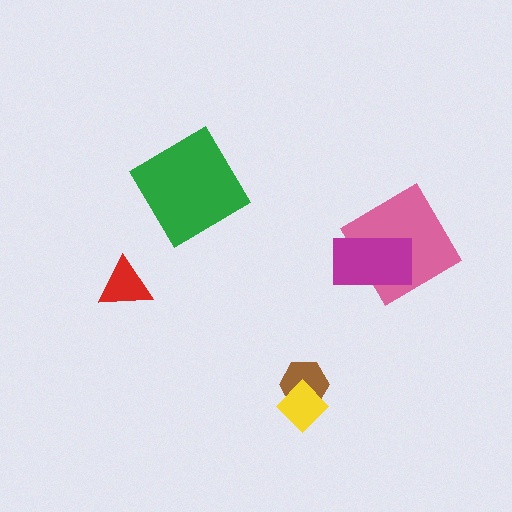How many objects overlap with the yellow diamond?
1 object overlaps with the yellow diamond.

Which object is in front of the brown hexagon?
The yellow diamond is in front of the brown hexagon.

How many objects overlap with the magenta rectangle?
1 object overlaps with the magenta rectangle.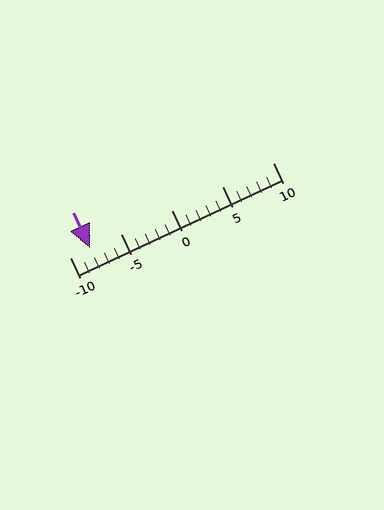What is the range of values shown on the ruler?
The ruler shows values from -10 to 10.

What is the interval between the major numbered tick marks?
The major tick marks are spaced 5 units apart.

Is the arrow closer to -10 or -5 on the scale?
The arrow is closer to -10.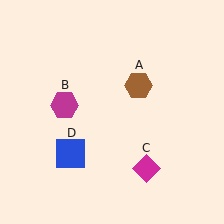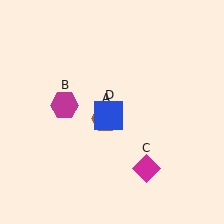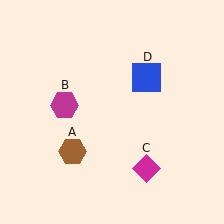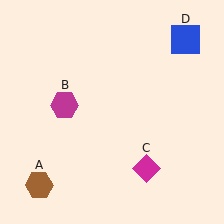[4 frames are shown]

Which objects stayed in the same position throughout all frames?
Magenta hexagon (object B) and magenta diamond (object C) remained stationary.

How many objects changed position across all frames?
2 objects changed position: brown hexagon (object A), blue square (object D).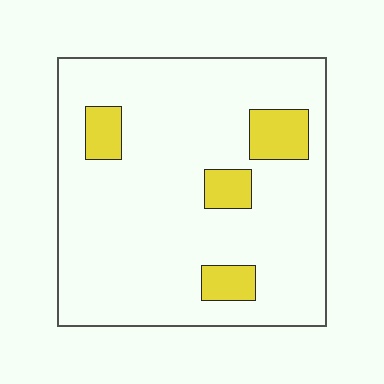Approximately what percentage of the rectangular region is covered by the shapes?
Approximately 10%.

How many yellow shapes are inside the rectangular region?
4.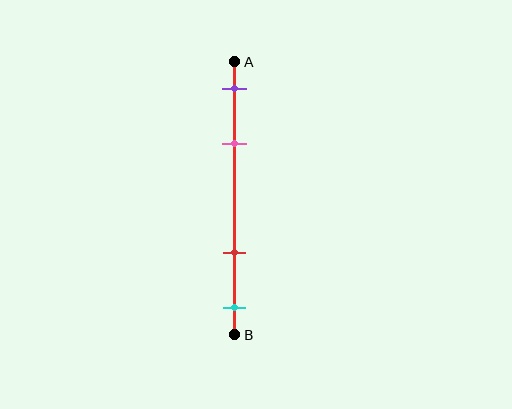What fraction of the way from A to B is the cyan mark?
The cyan mark is approximately 90% (0.9) of the way from A to B.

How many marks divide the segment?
There are 4 marks dividing the segment.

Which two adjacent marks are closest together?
The purple and pink marks are the closest adjacent pair.